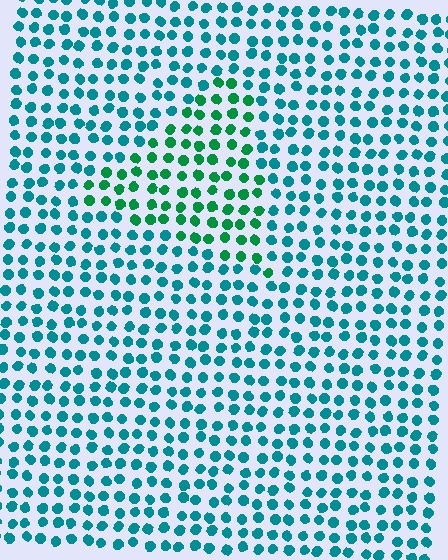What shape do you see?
I see a triangle.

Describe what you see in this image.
The image is filled with small teal elements in a uniform arrangement. A triangle-shaped region is visible where the elements are tinted to a slightly different hue, forming a subtle color boundary.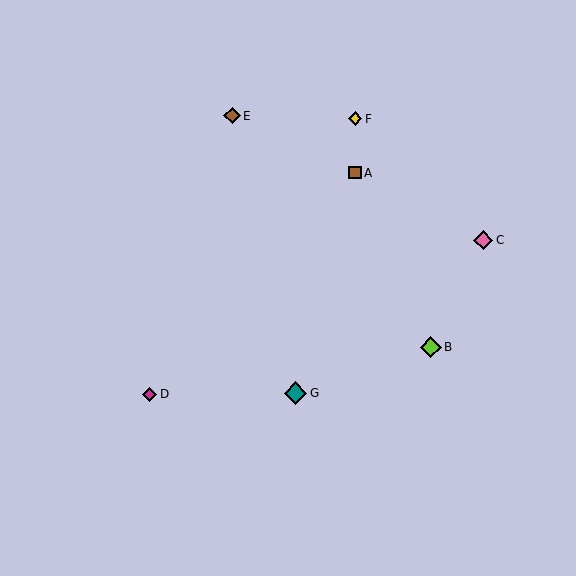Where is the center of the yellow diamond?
The center of the yellow diamond is at (355, 119).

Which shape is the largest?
The teal diamond (labeled G) is the largest.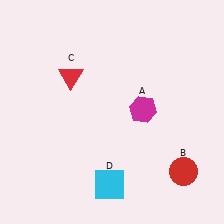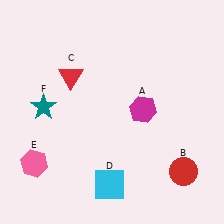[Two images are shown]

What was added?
A pink hexagon (E), a teal star (F) were added in Image 2.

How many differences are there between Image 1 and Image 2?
There are 2 differences between the two images.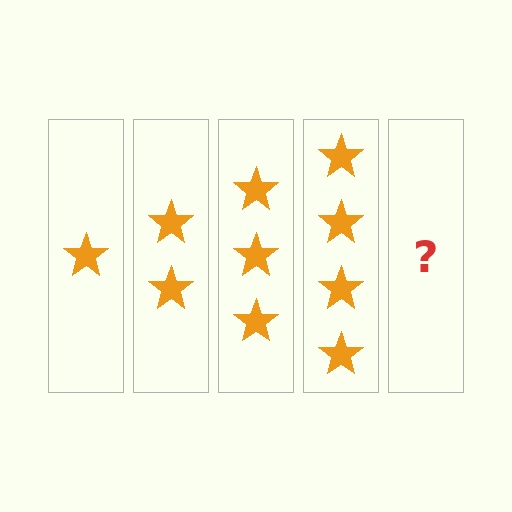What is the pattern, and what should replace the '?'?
The pattern is that each step adds one more star. The '?' should be 5 stars.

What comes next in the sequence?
The next element should be 5 stars.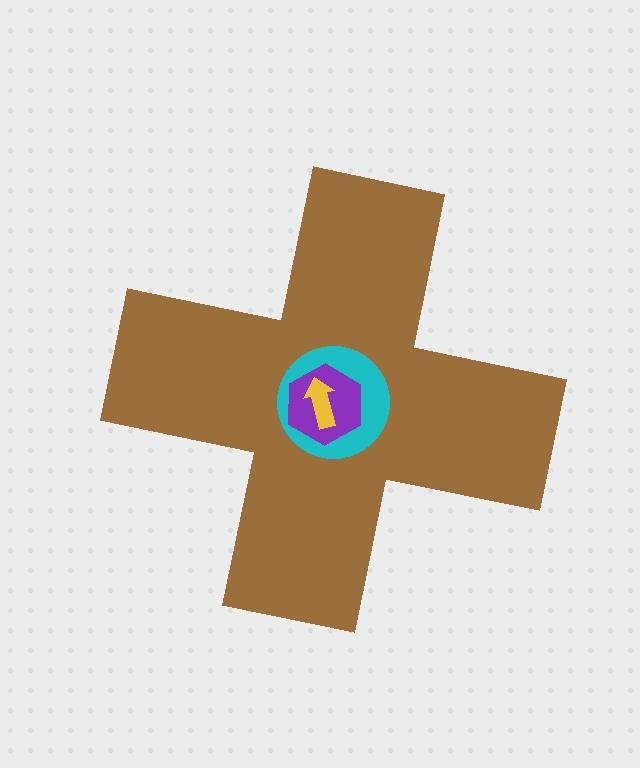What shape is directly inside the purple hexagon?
The yellow arrow.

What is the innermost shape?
The yellow arrow.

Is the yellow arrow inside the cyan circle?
Yes.